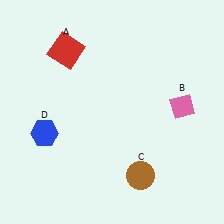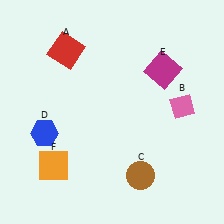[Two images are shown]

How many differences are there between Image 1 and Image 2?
There are 2 differences between the two images.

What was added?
A magenta square (E), an orange square (F) were added in Image 2.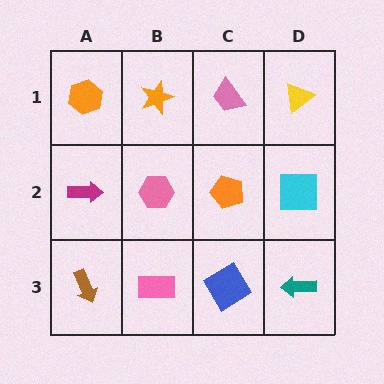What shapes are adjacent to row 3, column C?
An orange pentagon (row 2, column C), a pink rectangle (row 3, column B), a teal arrow (row 3, column D).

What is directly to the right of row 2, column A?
A pink hexagon.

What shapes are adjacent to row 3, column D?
A cyan square (row 2, column D), a blue diamond (row 3, column C).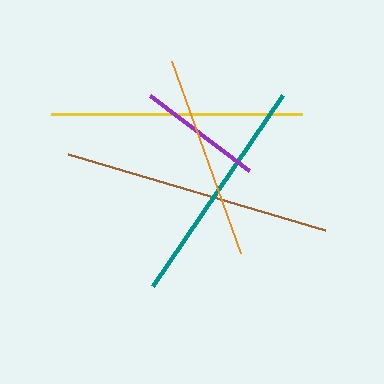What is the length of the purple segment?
The purple segment is approximately 125 pixels long.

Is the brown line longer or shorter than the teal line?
The brown line is longer than the teal line.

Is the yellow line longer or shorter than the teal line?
The yellow line is longer than the teal line.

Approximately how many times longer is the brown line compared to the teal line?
The brown line is approximately 1.2 times the length of the teal line.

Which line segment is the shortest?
The purple line is the shortest at approximately 125 pixels.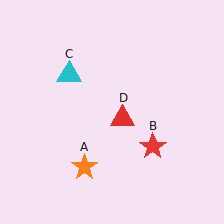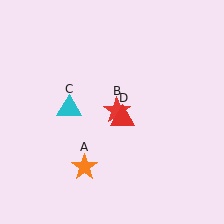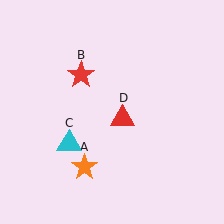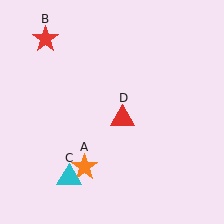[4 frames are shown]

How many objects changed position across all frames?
2 objects changed position: red star (object B), cyan triangle (object C).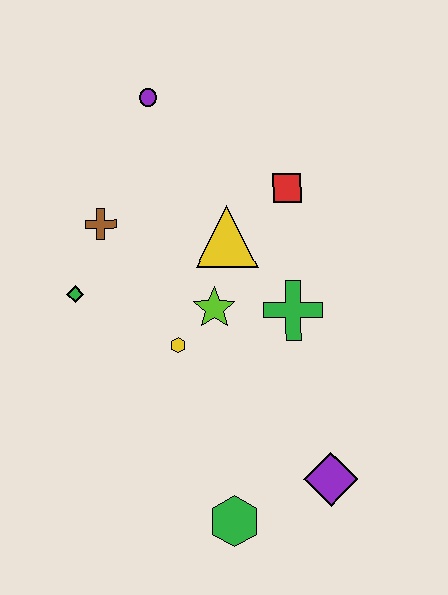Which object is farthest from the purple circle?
The green hexagon is farthest from the purple circle.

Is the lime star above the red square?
No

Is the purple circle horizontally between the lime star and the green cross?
No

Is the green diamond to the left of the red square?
Yes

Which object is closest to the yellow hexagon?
The lime star is closest to the yellow hexagon.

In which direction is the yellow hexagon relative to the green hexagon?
The yellow hexagon is above the green hexagon.